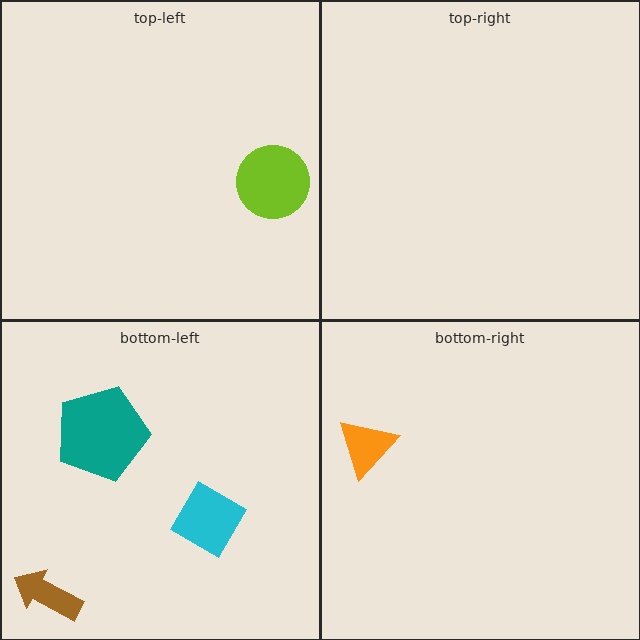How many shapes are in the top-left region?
1.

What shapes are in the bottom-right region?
The orange triangle.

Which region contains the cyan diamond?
The bottom-left region.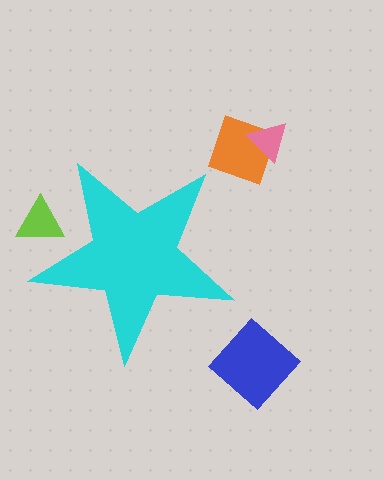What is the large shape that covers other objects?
A cyan star.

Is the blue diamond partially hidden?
No, the blue diamond is fully visible.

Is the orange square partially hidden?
No, the orange square is fully visible.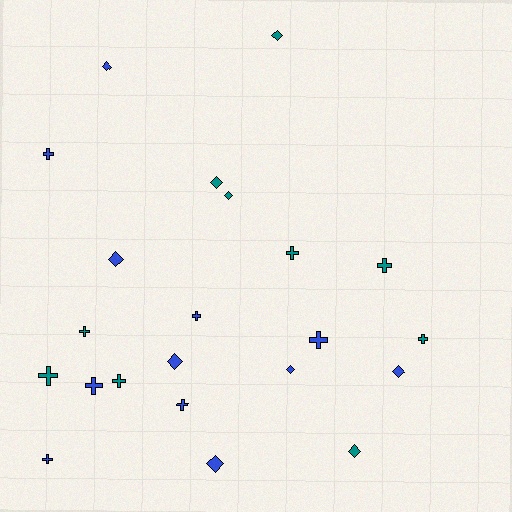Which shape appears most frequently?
Cross, with 12 objects.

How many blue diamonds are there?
There are 6 blue diamonds.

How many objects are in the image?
There are 22 objects.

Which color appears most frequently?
Blue, with 12 objects.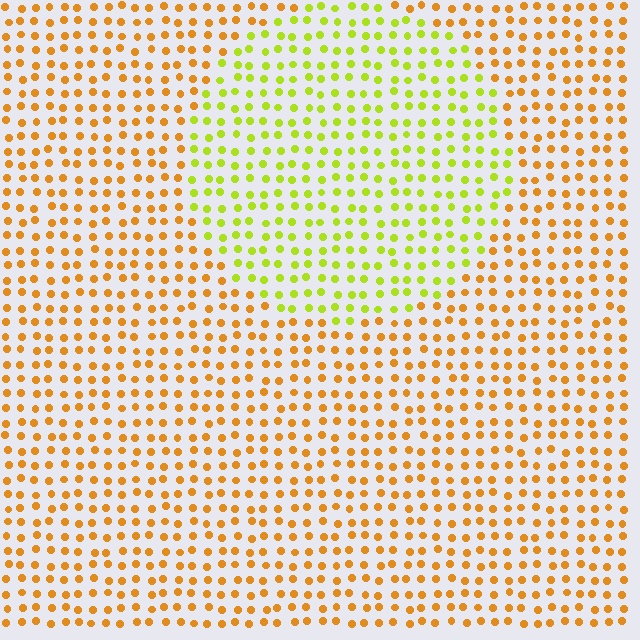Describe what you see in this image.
The image is filled with small orange elements in a uniform arrangement. A circle-shaped region is visible where the elements are tinted to a slightly different hue, forming a subtle color boundary.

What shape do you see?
I see a circle.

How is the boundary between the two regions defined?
The boundary is defined purely by a slight shift in hue (about 43 degrees). Spacing, size, and orientation are identical on both sides.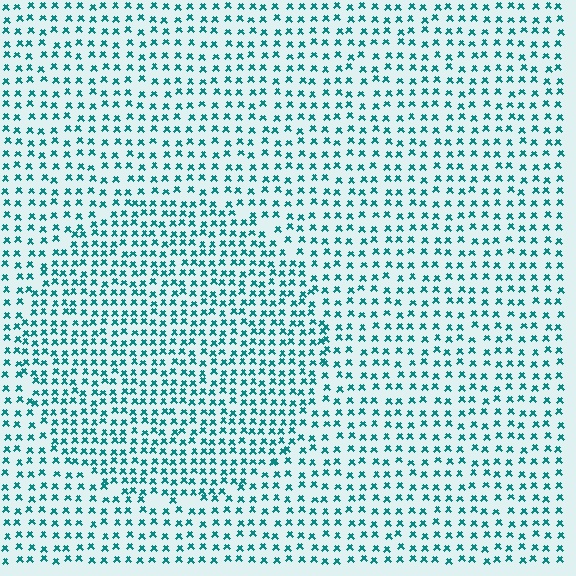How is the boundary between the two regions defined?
The boundary is defined by a change in element density (approximately 1.5x ratio). All elements are the same color, size, and shape.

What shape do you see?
I see a circle.